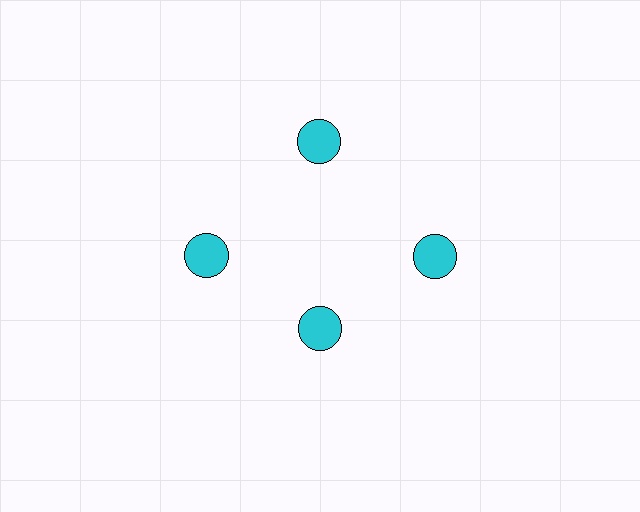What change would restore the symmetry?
The symmetry would be restored by moving it outward, back onto the ring so that all 4 circles sit at equal angles and equal distance from the center.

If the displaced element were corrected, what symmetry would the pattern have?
It would have 4-fold rotational symmetry — the pattern would map onto itself every 90 degrees.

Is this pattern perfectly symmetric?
No. The 4 cyan circles are arranged in a ring, but one element near the 6 o'clock position is pulled inward toward the center, breaking the 4-fold rotational symmetry.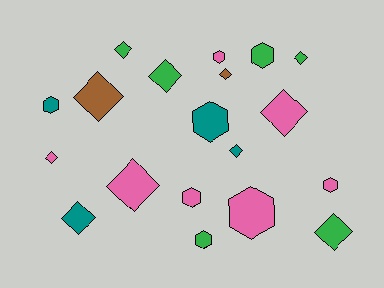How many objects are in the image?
There are 19 objects.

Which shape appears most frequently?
Diamond, with 11 objects.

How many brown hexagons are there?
There are no brown hexagons.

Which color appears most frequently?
Pink, with 7 objects.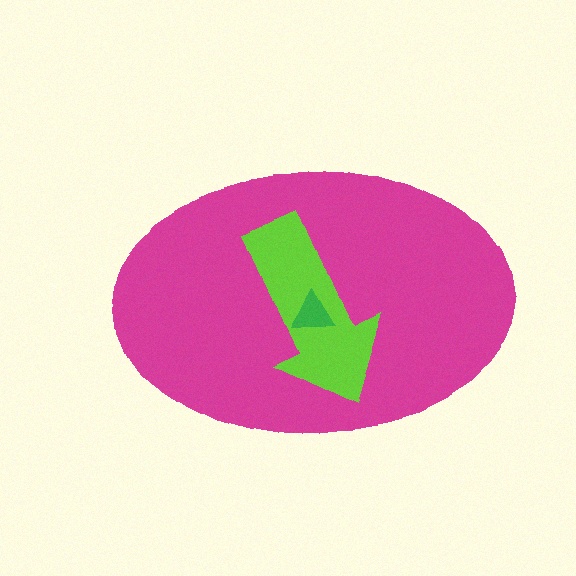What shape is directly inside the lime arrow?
The green triangle.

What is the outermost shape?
The magenta ellipse.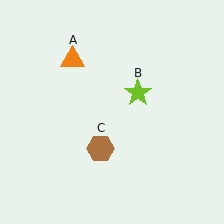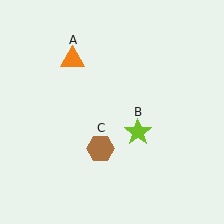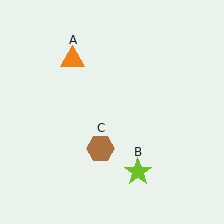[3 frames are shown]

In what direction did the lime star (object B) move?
The lime star (object B) moved down.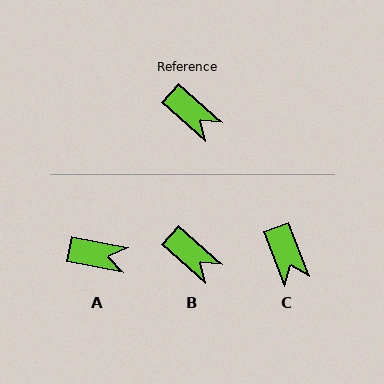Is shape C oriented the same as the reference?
No, it is off by about 27 degrees.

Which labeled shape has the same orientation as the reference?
B.